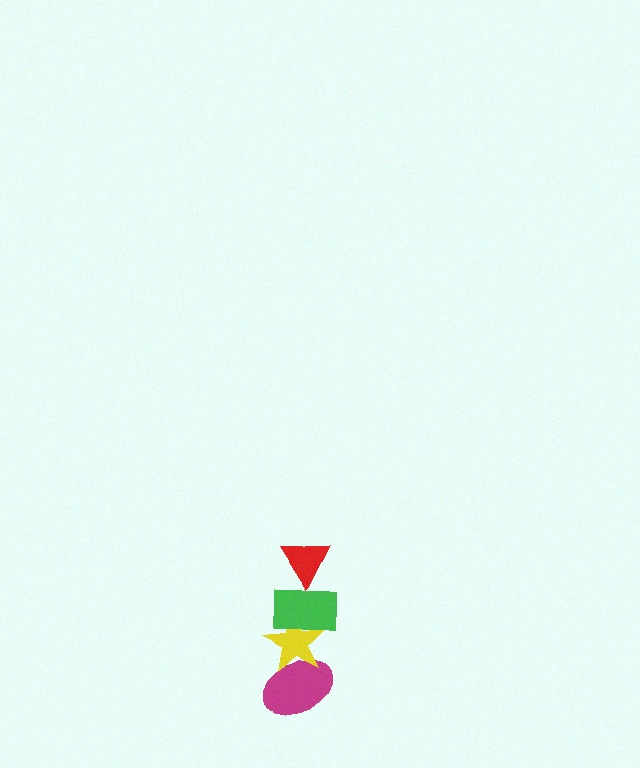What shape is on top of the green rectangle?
The red triangle is on top of the green rectangle.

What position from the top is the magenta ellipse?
The magenta ellipse is 4th from the top.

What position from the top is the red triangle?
The red triangle is 1st from the top.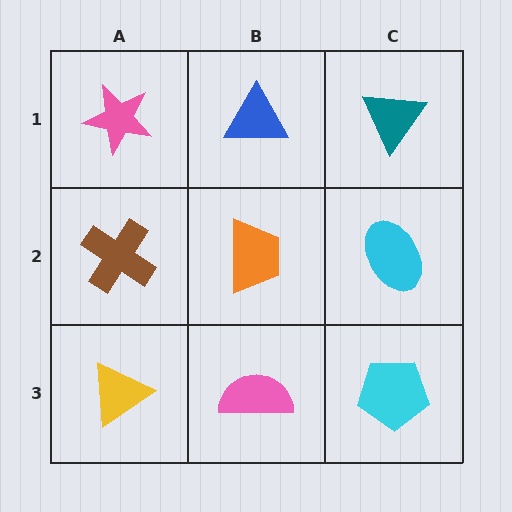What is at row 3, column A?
A yellow triangle.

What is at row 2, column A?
A brown cross.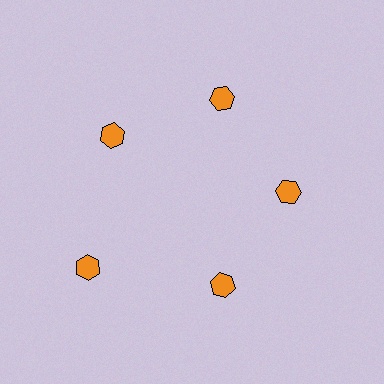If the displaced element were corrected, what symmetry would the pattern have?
It would have 5-fold rotational symmetry — the pattern would map onto itself every 72 degrees.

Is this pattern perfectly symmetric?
No. The 5 orange hexagons are arranged in a ring, but one element near the 8 o'clock position is pushed outward from the center, breaking the 5-fold rotational symmetry.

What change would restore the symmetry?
The symmetry would be restored by moving it inward, back onto the ring so that all 5 hexagons sit at equal angles and equal distance from the center.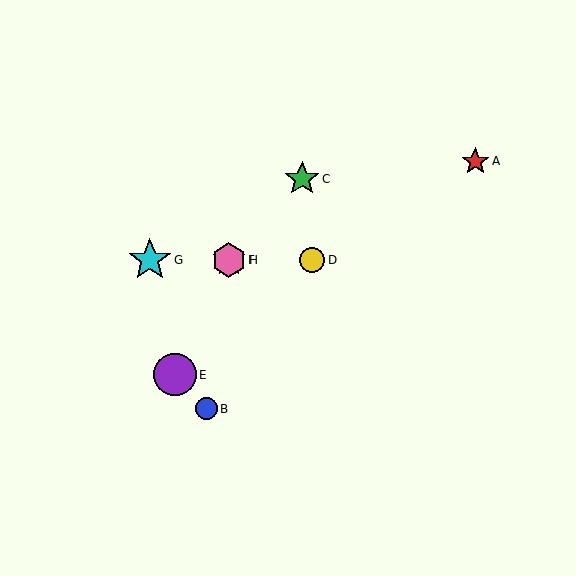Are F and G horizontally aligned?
Yes, both are at y≈260.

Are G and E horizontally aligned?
No, G is at y≈260 and E is at y≈375.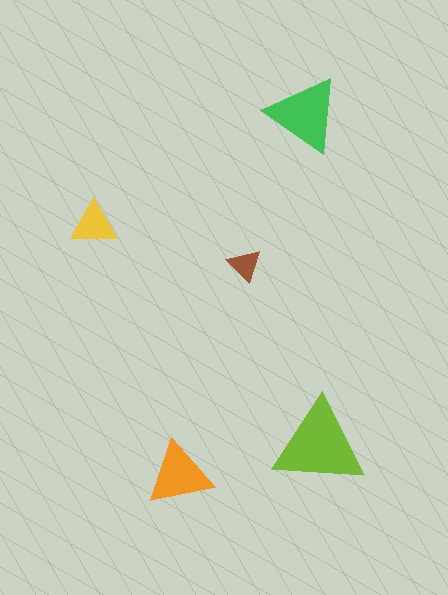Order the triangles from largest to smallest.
the lime one, the green one, the orange one, the yellow one, the brown one.